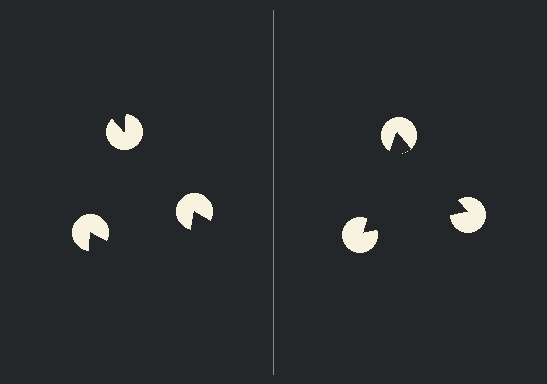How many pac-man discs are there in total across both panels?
6 — 3 on each side.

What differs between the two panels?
The pac-man discs are positioned identically on both sides; only the wedge orientations differ. On the right they align to a triangle; on the left they are misaligned.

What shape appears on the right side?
An illusory triangle.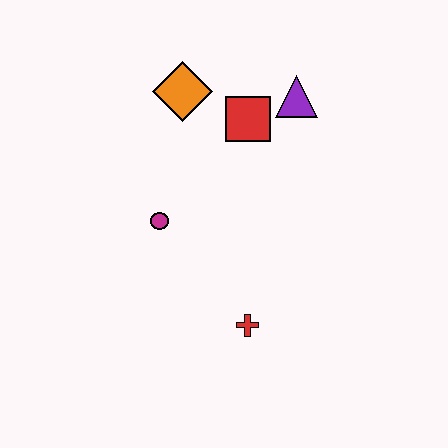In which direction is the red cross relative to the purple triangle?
The red cross is below the purple triangle.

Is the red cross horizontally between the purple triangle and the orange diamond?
Yes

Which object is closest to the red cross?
The magenta circle is closest to the red cross.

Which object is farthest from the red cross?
The orange diamond is farthest from the red cross.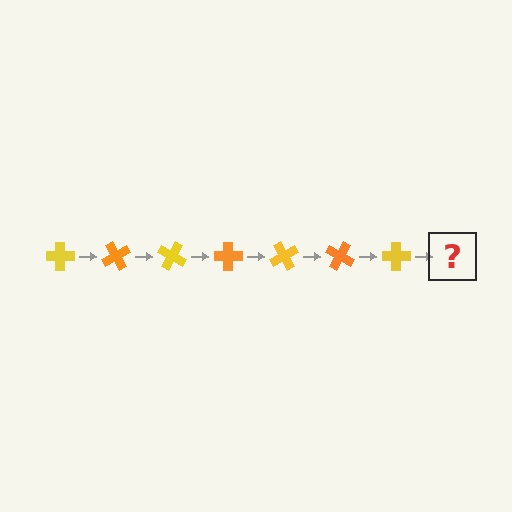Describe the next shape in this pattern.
It should be an orange cross, rotated 420 degrees from the start.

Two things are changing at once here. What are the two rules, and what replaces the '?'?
The two rules are that it rotates 60 degrees each step and the color cycles through yellow and orange. The '?' should be an orange cross, rotated 420 degrees from the start.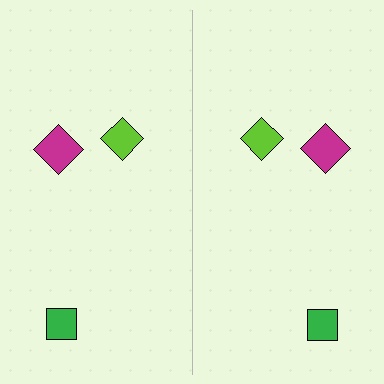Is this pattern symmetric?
Yes, this pattern has bilateral (reflection) symmetry.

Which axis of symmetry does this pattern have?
The pattern has a vertical axis of symmetry running through the center of the image.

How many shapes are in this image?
There are 6 shapes in this image.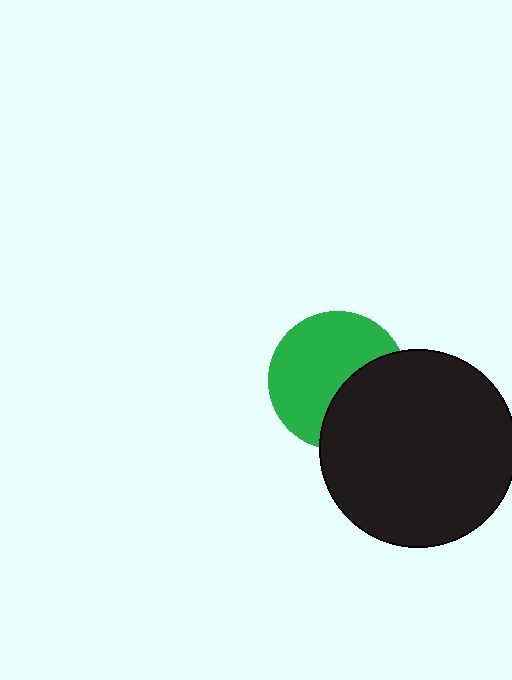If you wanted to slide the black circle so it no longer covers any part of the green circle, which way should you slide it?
Slide it toward the lower-right — that is the most direct way to separate the two shapes.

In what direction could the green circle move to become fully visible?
The green circle could move toward the upper-left. That would shift it out from behind the black circle entirely.